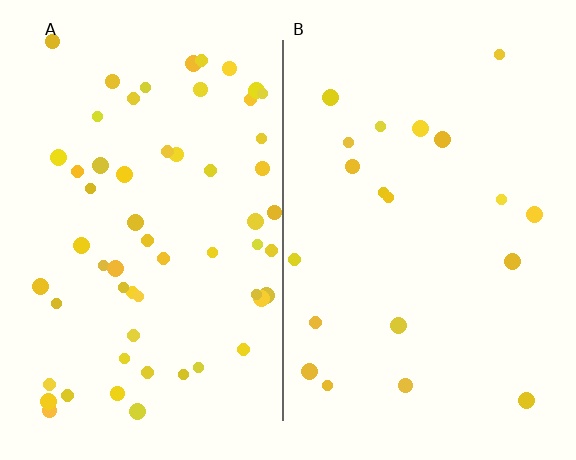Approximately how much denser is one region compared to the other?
Approximately 2.9× — region A over region B.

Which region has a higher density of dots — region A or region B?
A (the left).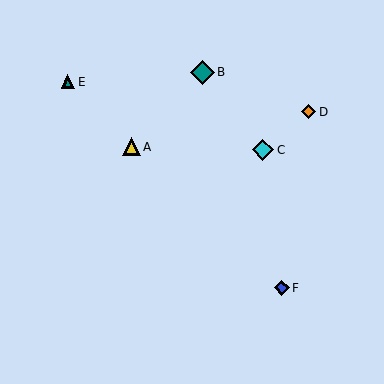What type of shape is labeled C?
Shape C is a cyan diamond.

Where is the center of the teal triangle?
The center of the teal triangle is at (68, 82).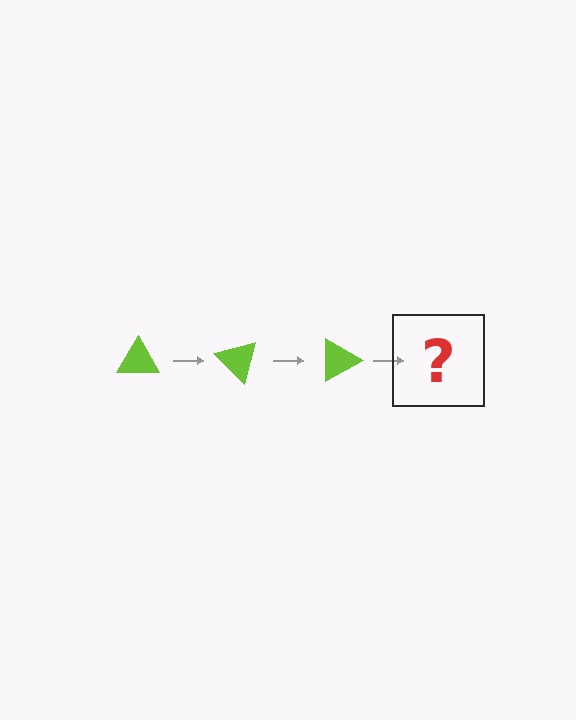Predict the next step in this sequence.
The next step is a lime triangle rotated 135 degrees.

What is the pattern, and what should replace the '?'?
The pattern is that the triangle rotates 45 degrees each step. The '?' should be a lime triangle rotated 135 degrees.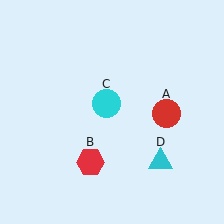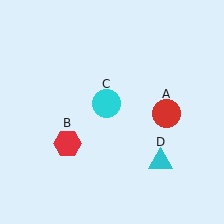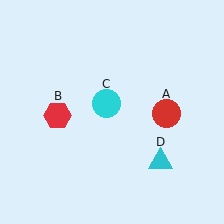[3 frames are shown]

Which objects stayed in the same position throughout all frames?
Red circle (object A) and cyan circle (object C) and cyan triangle (object D) remained stationary.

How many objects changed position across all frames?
1 object changed position: red hexagon (object B).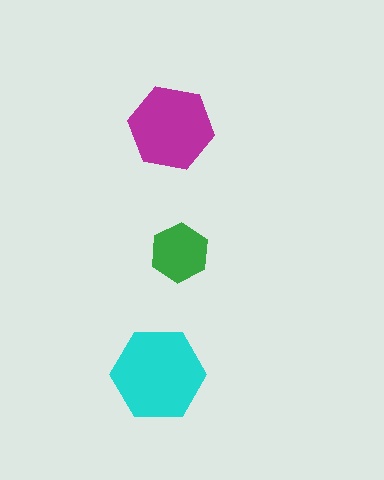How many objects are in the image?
There are 3 objects in the image.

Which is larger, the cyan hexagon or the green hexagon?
The cyan one.